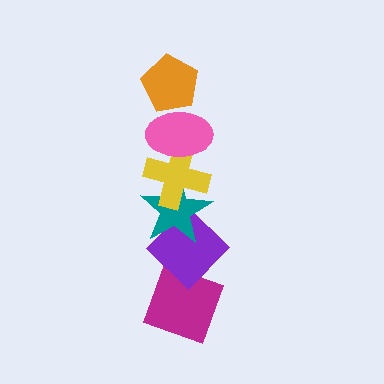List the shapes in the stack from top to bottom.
From top to bottom: the orange pentagon, the pink ellipse, the yellow cross, the teal star, the purple diamond, the magenta diamond.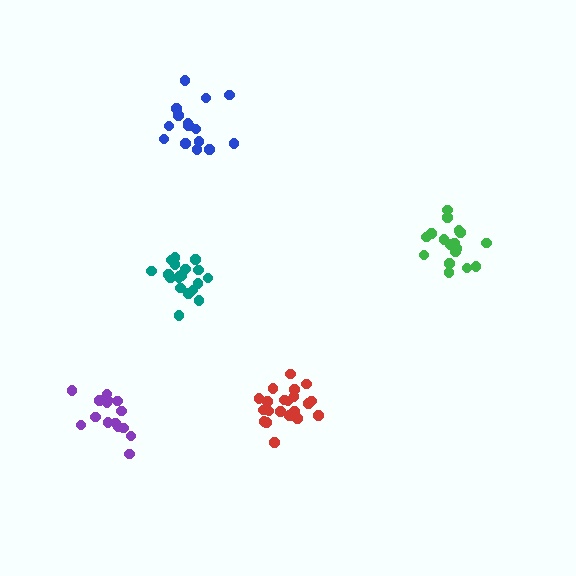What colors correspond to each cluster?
The clusters are colored: red, teal, blue, purple, green.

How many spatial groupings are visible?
There are 5 spatial groupings.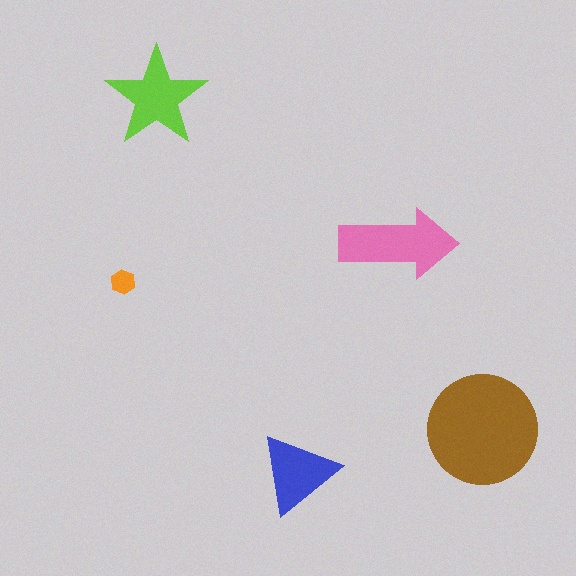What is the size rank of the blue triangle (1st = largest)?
4th.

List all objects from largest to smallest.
The brown circle, the pink arrow, the lime star, the blue triangle, the orange hexagon.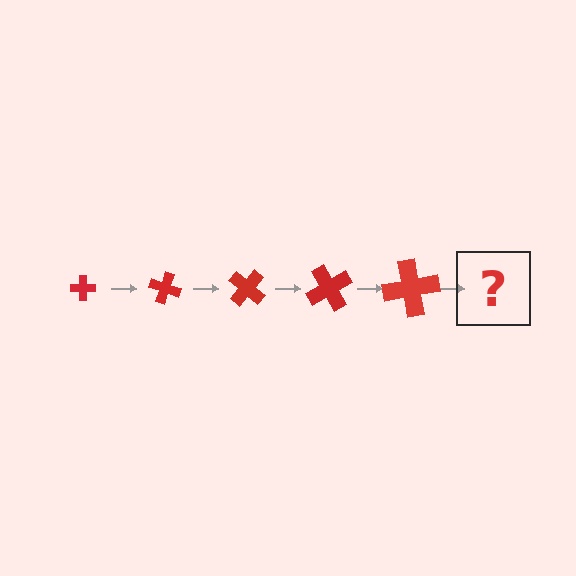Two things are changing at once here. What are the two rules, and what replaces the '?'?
The two rules are that the cross grows larger each step and it rotates 20 degrees each step. The '?' should be a cross, larger than the previous one and rotated 100 degrees from the start.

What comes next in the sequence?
The next element should be a cross, larger than the previous one and rotated 100 degrees from the start.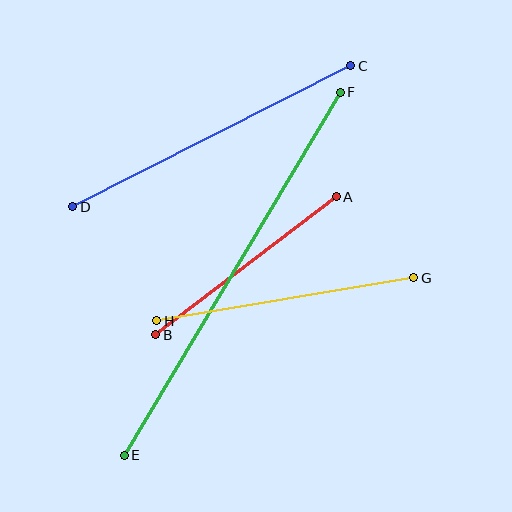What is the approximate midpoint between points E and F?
The midpoint is at approximately (232, 274) pixels.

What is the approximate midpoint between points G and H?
The midpoint is at approximately (285, 299) pixels.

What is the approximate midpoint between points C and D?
The midpoint is at approximately (212, 136) pixels.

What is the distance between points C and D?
The distance is approximately 312 pixels.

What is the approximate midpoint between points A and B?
The midpoint is at approximately (246, 266) pixels.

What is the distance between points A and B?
The distance is approximately 227 pixels.